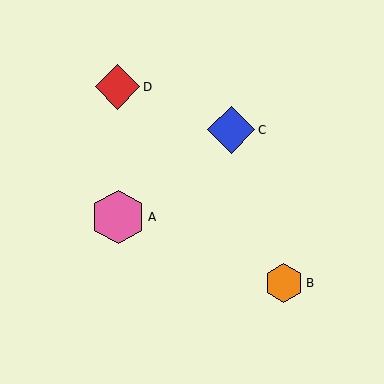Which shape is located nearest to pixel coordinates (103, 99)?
The red diamond (labeled D) at (117, 87) is nearest to that location.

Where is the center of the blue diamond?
The center of the blue diamond is at (231, 130).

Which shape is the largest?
The pink hexagon (labeled A) is the largest.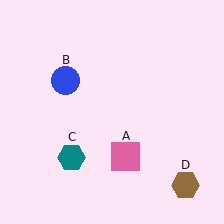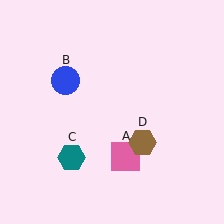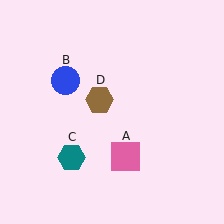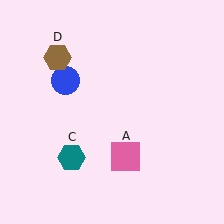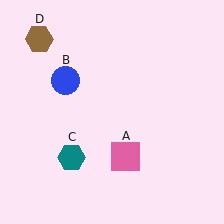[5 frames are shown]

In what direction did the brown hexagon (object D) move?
The brown hexagon (object D) moved up and to the left.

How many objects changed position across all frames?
1 object changed position: brown hexagon (object D).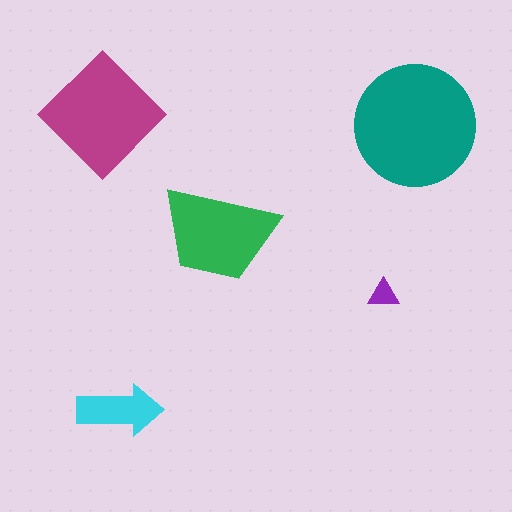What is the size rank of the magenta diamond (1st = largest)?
2nd.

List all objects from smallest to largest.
The purple triangle, the cyan arrow, the green trapezoid, the magenta diamond, the teal circle.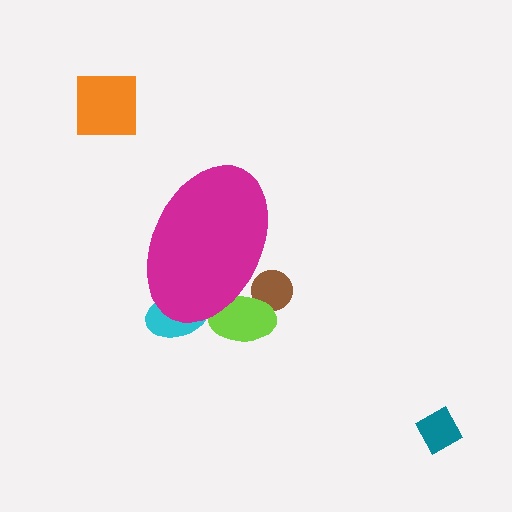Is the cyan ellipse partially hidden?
Yes, the cyan ellipse is partially hidden behind the magenta ellipse.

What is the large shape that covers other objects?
A magenta ellipse.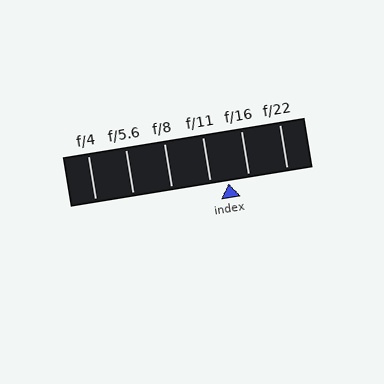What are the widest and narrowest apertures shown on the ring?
The widest aperture shown is f/4 and the narrowest is f/22.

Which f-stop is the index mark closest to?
The index mark is closest to f/11.